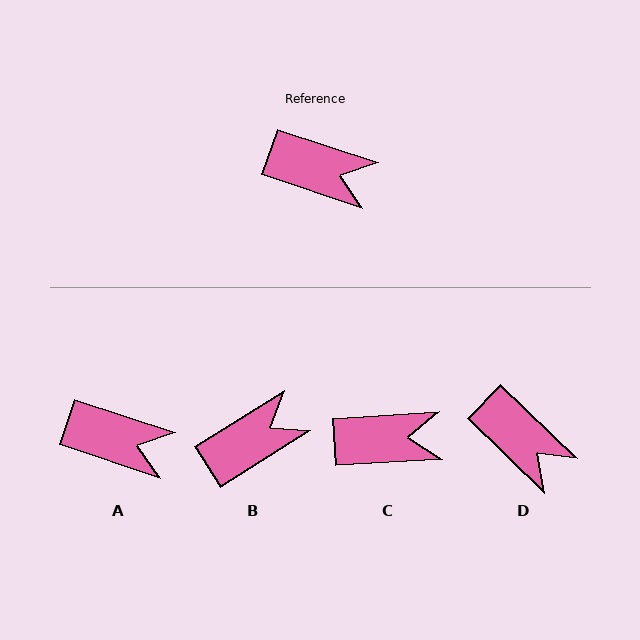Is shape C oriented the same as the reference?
No, it is off by about 22 degrees.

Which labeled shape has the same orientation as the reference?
A.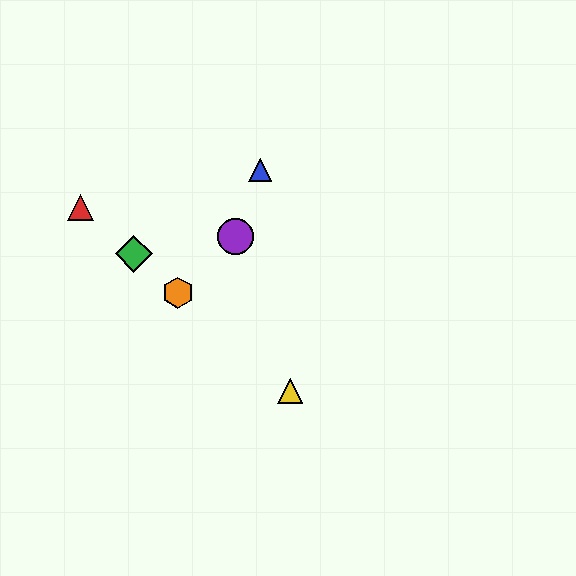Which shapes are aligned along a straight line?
The red triangle, the green diamond, the yellow triangle, the orange hexagon are aligned along a straight line.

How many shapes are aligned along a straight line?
4 shapes (the red triangle, the green diamond, the yellow triangle, the orange hexagon) are aligned along a straight line.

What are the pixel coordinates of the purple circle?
The purple circle is at (236, 237).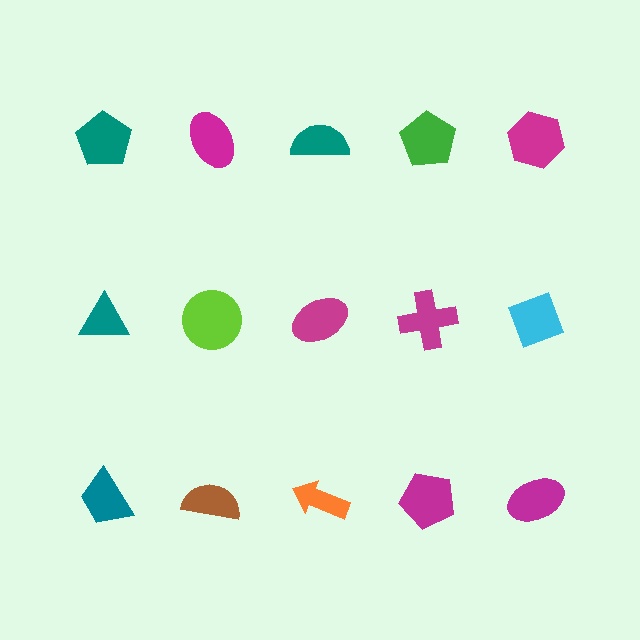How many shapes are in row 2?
5 shapes.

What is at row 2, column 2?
A lime circle.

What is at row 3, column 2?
A brown semicircle.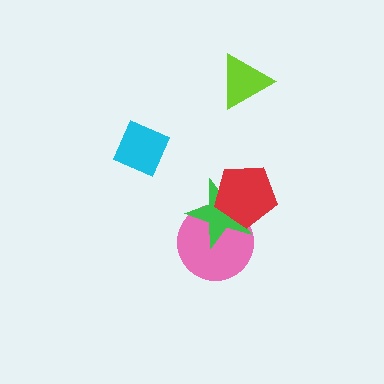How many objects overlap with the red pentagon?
2 objects overlap with the red pentagon.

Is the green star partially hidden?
Yes, it is partially covered by another shape.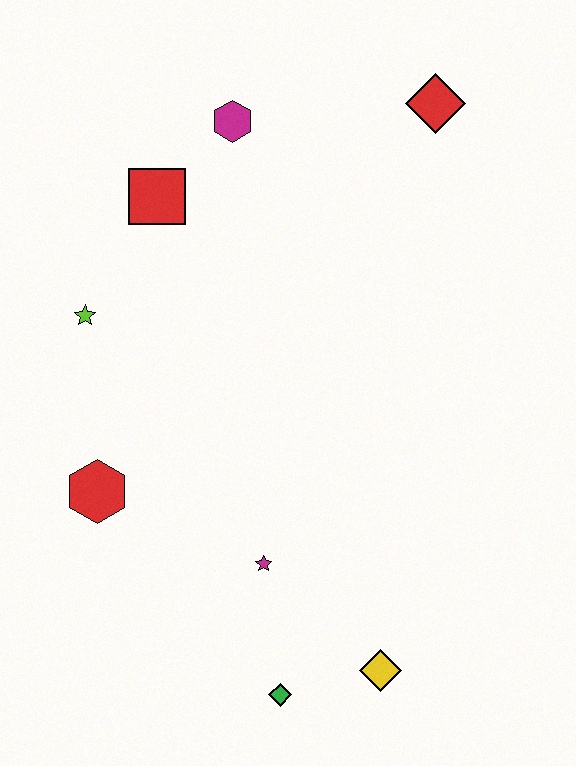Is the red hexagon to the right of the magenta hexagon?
No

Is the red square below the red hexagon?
No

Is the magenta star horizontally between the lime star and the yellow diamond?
Yes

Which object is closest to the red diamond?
The magenta hexagon is closest to the red diamond.